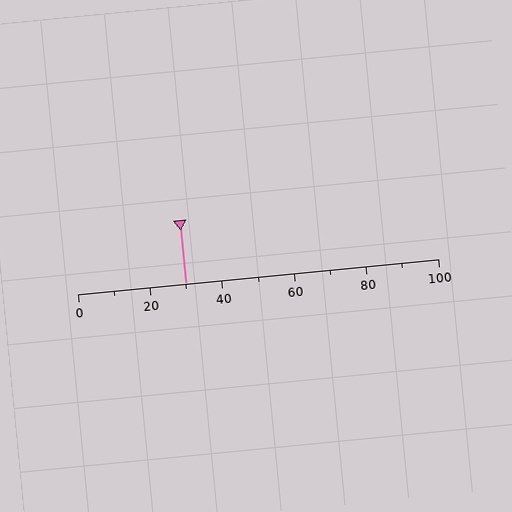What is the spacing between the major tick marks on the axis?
The major ticks are spaced 20 apart.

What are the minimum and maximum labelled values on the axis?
The axis runs from 0 to 100.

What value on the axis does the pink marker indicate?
The marker indicates approximately 30.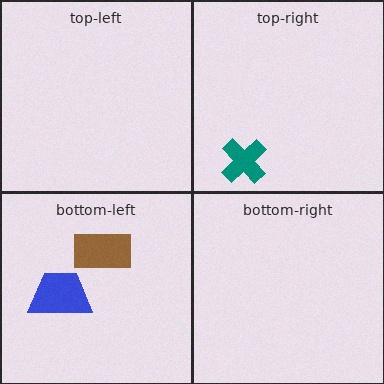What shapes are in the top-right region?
The teal cross.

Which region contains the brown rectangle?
The bottom-left region.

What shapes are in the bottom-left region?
The brown rectangle, the blue trapezoid.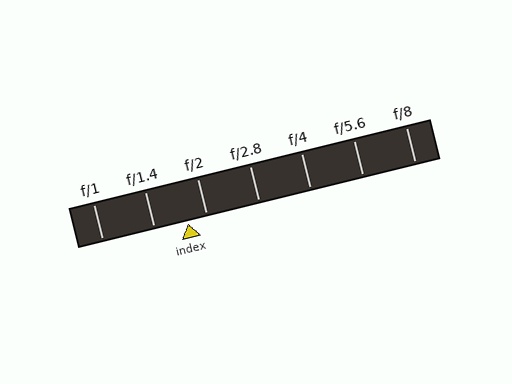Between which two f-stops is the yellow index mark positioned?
The index mark is between f/1.4 and f/2.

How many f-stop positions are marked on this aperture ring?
There are 7 f-stop positions marked.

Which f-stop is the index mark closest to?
The index mark is closest to f/2.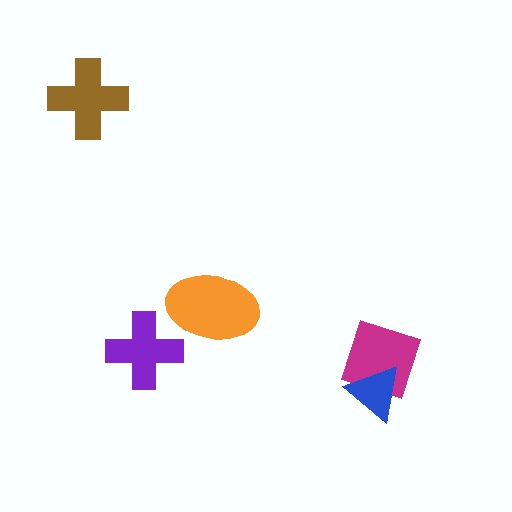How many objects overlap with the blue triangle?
1 object overlaps with the blue triangle.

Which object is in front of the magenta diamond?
The blue triangle is in front of the magenta diamond.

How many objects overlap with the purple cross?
0 objects overlap with the purple cross.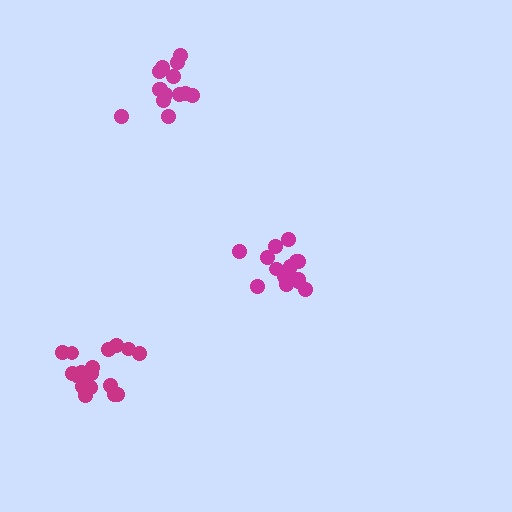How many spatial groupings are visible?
There are 3 spatial groupings.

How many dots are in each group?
Group 1: 15 dots, Group 2: 15 dots, Group 3: 21 dots (51 total).